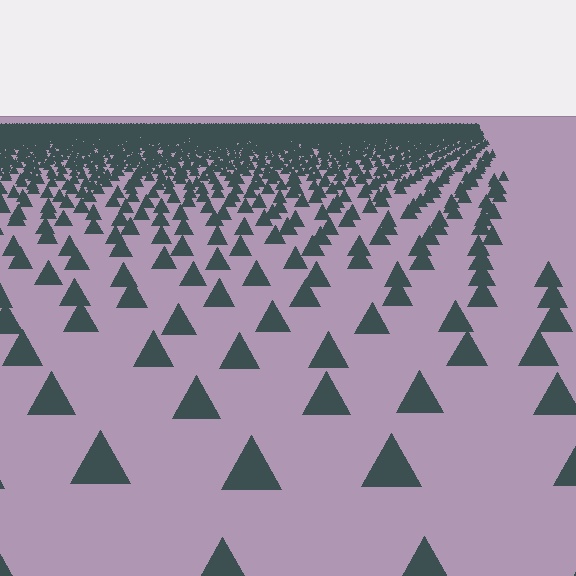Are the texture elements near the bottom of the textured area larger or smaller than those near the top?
Larger. Near the bottom, elements are closer to the viewer and appear at a bigger on-screen size.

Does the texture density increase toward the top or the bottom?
Density increases toward the top.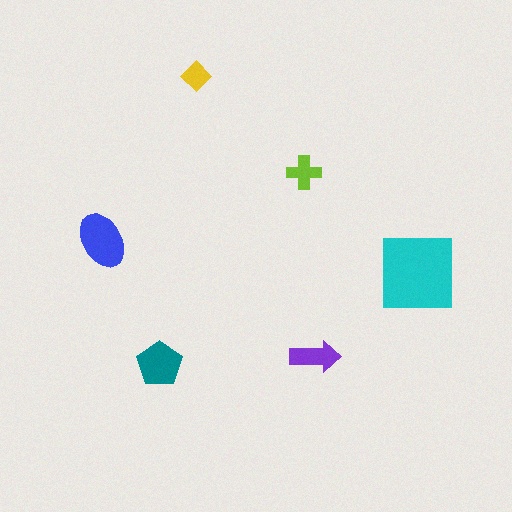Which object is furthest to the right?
The cyan square is rightmost.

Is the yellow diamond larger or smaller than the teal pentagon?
Smaller.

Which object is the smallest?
The yellow diamond.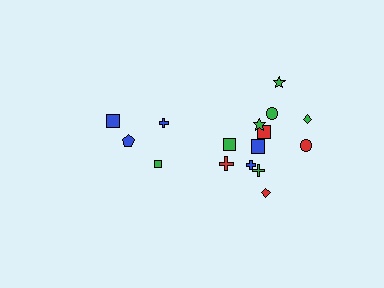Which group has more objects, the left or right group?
The right group.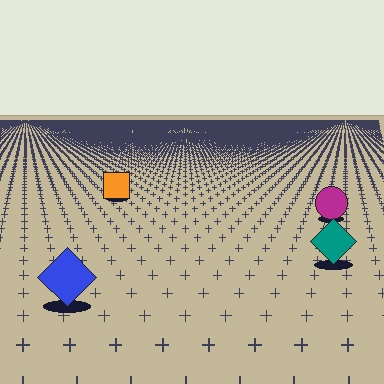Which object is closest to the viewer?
The blue diamond is closest. The texture marks near it are larger and more spread out.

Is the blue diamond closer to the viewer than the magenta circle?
Yes. The blue diamond is closer — you can tell from the texture gradient: the ground texture is coarser near it.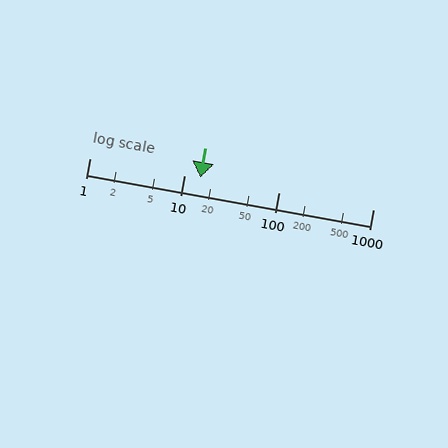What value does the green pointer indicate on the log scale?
The pointer indicates approximately 15.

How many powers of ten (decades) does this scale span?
The scale spans 3 decades, from 1 to 1000.